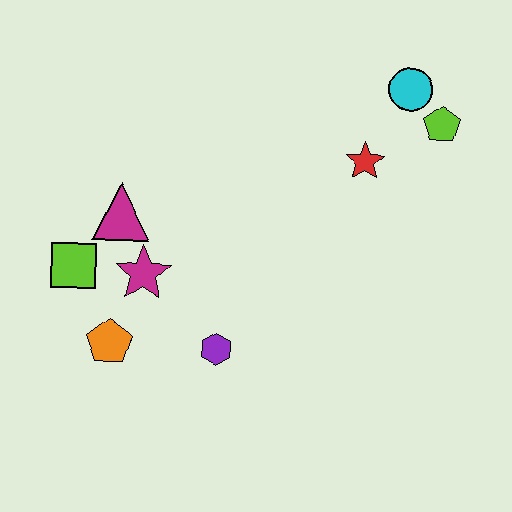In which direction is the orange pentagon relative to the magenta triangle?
The orange pentagon is below the magenta triangle.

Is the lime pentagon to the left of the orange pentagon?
No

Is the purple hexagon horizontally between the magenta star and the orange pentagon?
No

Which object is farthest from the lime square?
The lime pentagon is farthest from the lime square.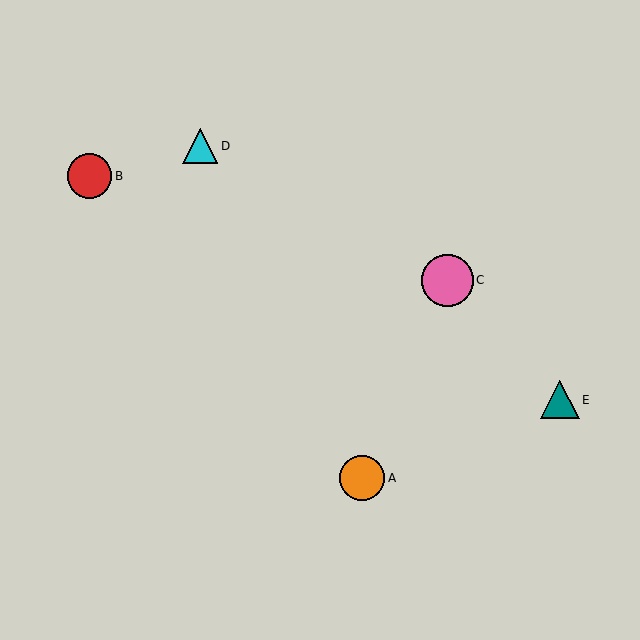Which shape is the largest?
The pink circle (labeled C) is the largest.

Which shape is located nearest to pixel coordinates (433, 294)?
The pink circle (labeled C) at (447, 280) is nearest to that location.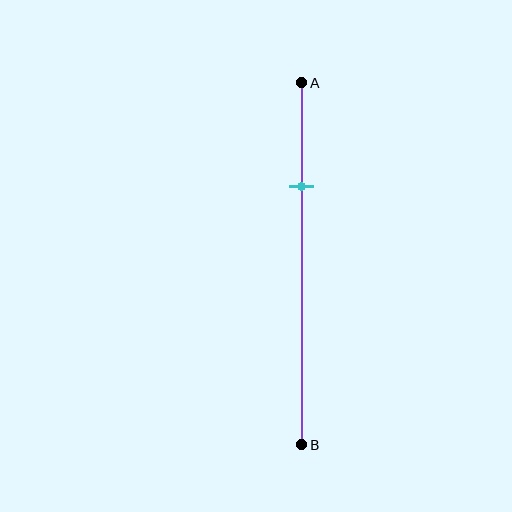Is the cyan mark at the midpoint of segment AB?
No, the mark is at about 30% from A, not at the 50% midpoint.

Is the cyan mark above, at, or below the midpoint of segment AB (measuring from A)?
The cyan mark is above the midpoint of segment AB.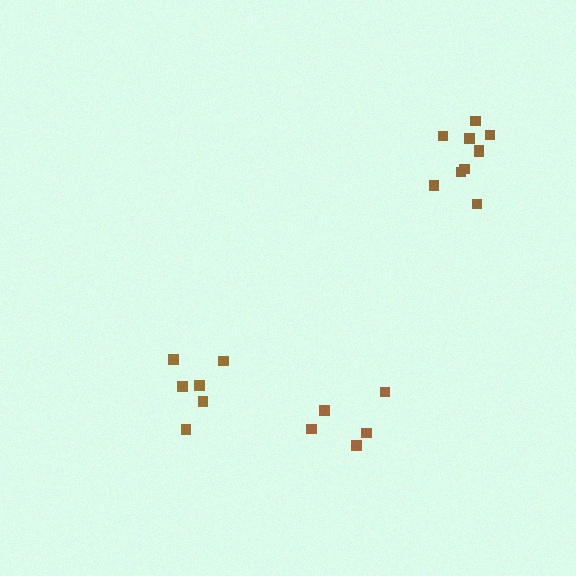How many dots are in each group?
Group 1: 6 dots, Group 2: 5 dots, Group 3: 10 dots (21 total).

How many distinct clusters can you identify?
There are 3 distinct clusters.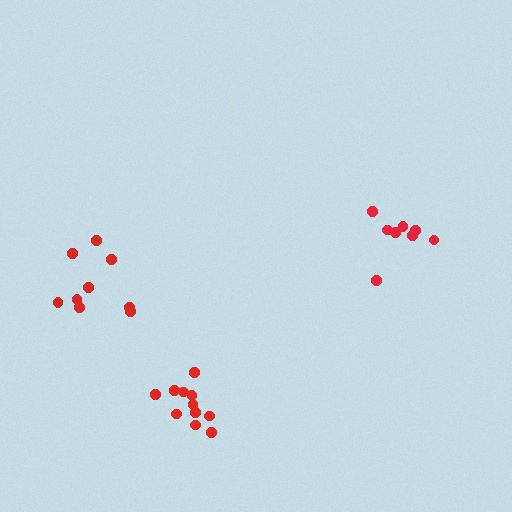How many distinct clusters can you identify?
There are 3 distinct clusters.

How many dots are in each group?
Group 1: 9 dots, Group 2: 11 dots, Group 3: 8 dots (28 total).